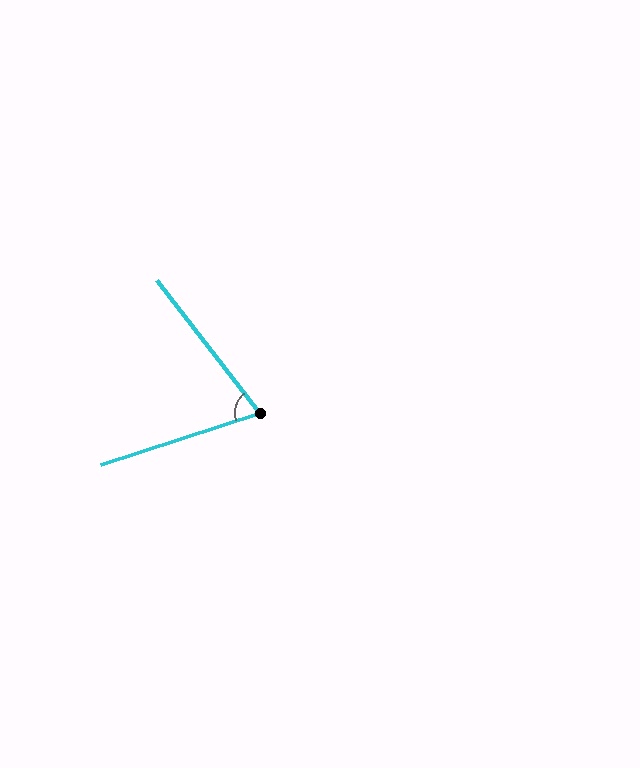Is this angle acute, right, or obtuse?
It is acute.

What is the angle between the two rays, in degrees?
Approximately 70 degrees.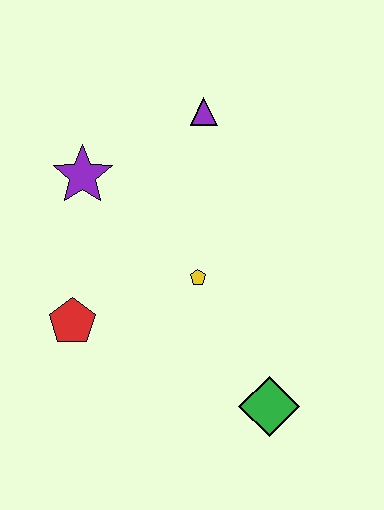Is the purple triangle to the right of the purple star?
Yes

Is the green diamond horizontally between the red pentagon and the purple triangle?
No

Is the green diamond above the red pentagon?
No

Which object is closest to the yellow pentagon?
The red pentagon is closest to the yellow pentagon.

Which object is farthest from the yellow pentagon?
The purple triangle is farthest from the yellow pentagon.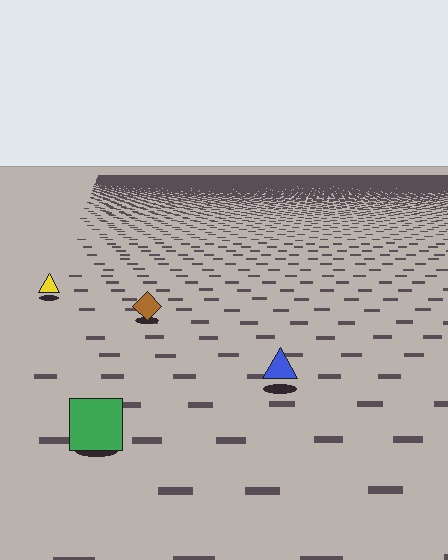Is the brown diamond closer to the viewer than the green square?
No. The green square is closer — you can tell from the texture gradient: the ground texture is coarser near it.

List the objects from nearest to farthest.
From nearest to farthest: the green square, the blue triangle, the brown diamond, the yellow triangle.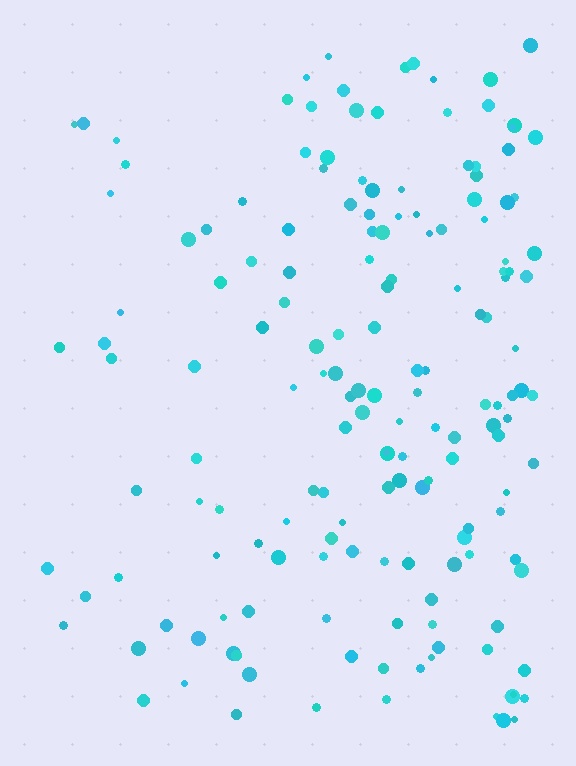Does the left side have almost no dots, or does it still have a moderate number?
Still a moderate number, just noticeably fewer than the right.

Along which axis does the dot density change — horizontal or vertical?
Horizontal.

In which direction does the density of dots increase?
From left to right, with the right side densest.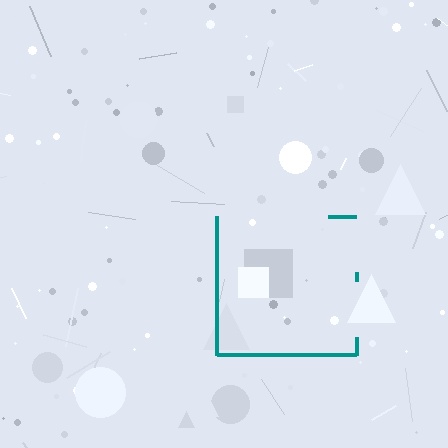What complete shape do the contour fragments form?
The contour fragments form a square.